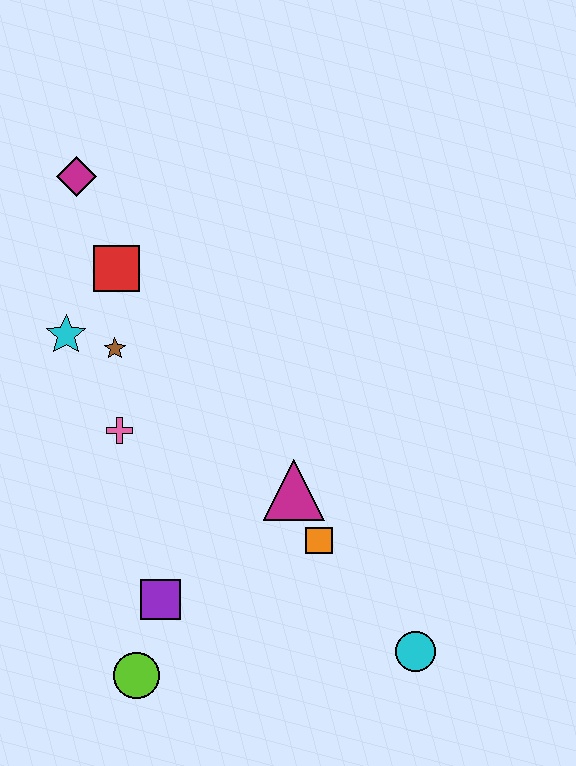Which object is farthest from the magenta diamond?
The cyan circle is farthest from the magenta diamond.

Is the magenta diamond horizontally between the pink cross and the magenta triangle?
No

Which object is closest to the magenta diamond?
The red square is closest to the magenta diamond.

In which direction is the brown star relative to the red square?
The brown star is below the red square.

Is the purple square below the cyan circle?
No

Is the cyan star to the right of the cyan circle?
No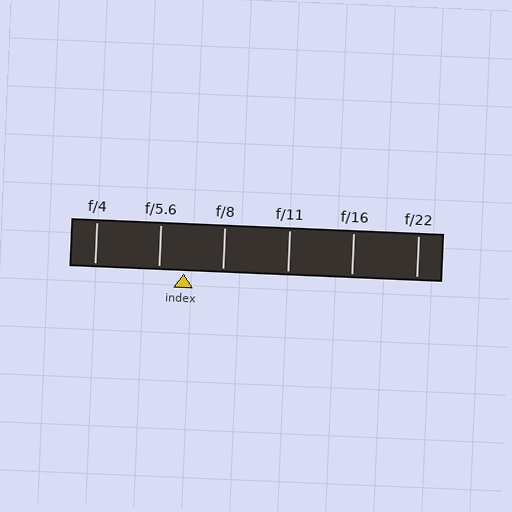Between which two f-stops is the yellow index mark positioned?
The index mark is between f/5.6 and f/8.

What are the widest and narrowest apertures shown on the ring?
The widest aperture shown is f/4 and the narrowest is f/22.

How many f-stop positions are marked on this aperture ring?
There are 6 f-stop positions marked.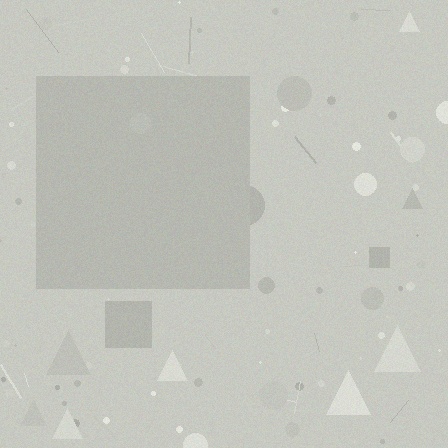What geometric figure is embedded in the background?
A square is embedded in the background.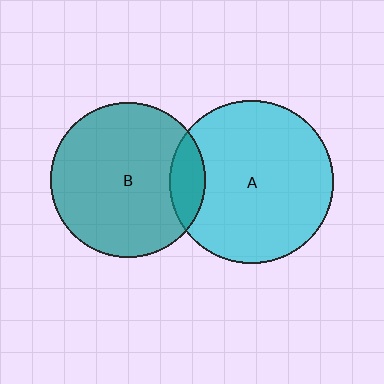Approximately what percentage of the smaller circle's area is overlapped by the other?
Approximately 15%.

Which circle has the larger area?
Circle A (cyan).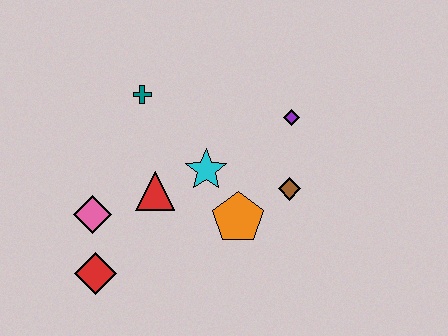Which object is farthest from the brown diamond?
The red diamond is farthest from the brown diamond.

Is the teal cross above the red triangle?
Yes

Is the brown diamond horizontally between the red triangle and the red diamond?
No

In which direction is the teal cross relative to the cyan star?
The teal cross is above the cyan star.